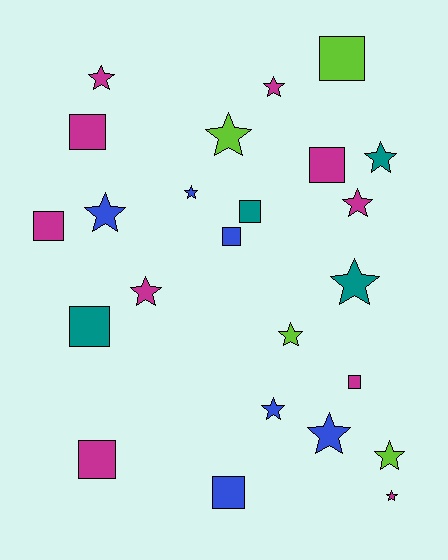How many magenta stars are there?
There are 5 magenta stars.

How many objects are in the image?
There are 24 objects.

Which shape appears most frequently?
Star, with 14 objects.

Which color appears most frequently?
Magenta, with 10 objects.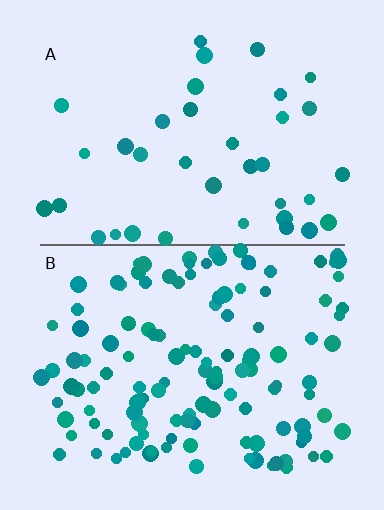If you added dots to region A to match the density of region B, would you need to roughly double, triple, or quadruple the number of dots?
Approximately triple.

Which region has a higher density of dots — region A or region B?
B (the bottom).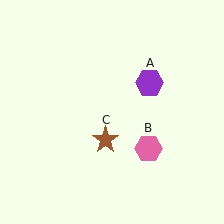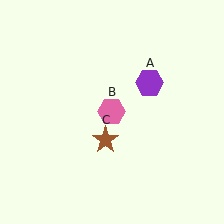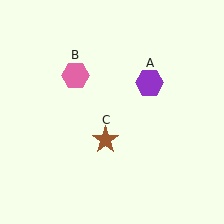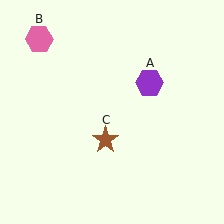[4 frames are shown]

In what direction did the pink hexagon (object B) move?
The pink hexagon (object B) moved up and to the left.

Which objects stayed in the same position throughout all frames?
Purple hexagon (object A) and brown star (object C) remained stationary.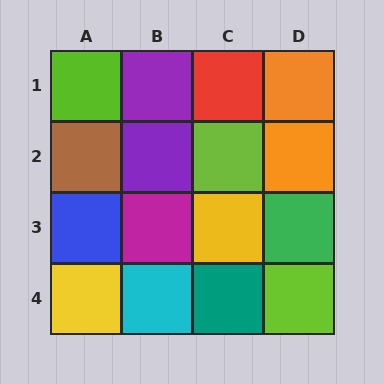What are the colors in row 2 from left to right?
Brown, purple, lime, orange.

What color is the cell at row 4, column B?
Cyan.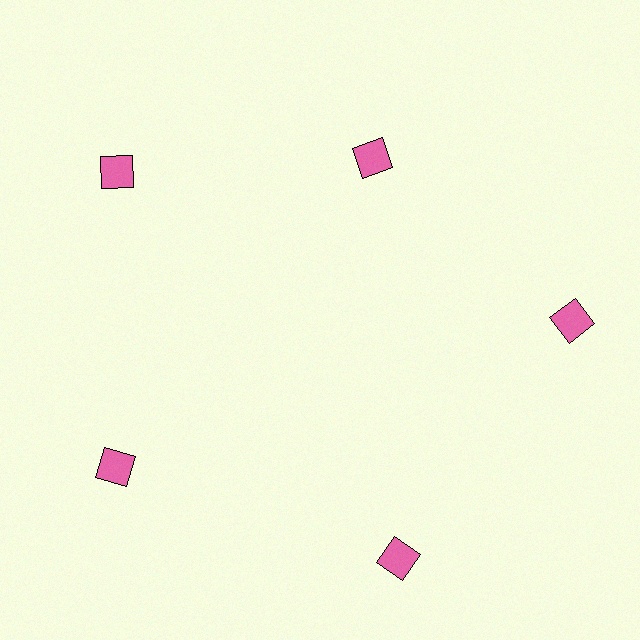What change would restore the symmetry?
The symmetry would be restored by moving it outward, back onto the ring so that all 5 squares sit at equal angles and equal distance from the center.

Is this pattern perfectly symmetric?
No. The 5 pink squares are arranged in a ring, but one element near the 1 o'clock position is pulled inward toward the center, breaking the 5-fold rotational symmetry.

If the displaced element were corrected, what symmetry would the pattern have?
It would have 5-fold rotational symmetry — the pattern would map onto itself every 72 degrees.